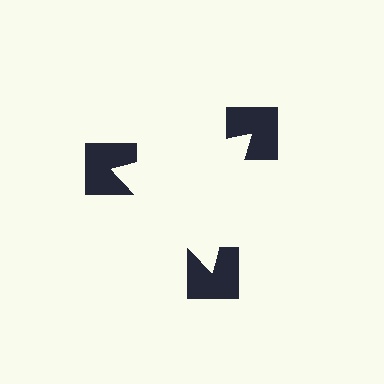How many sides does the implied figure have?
3 sides.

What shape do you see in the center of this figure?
An illusory triangle — its edges are inferred from the aligned wedge cuts in the notched squares, not physically drawn.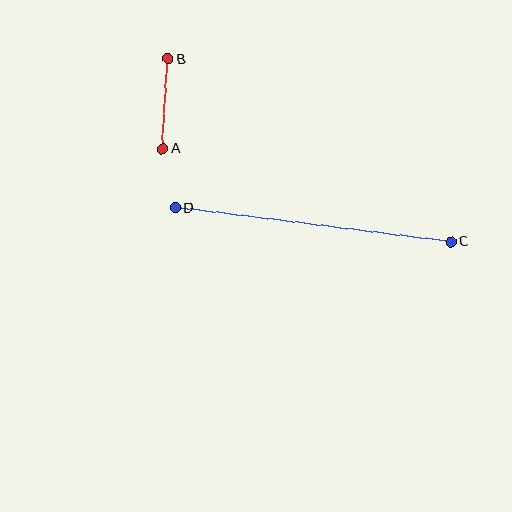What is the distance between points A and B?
The distance is approximately 90 pixels.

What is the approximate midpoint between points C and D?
The midpoint is at approximately (313, 225) pixels.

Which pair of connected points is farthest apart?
Points C and D are farthest apart.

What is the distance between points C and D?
The distance is approximately 277 pixels.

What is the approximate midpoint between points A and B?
The midpoint is at approximately (165, 104) pixels.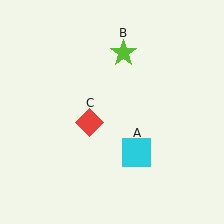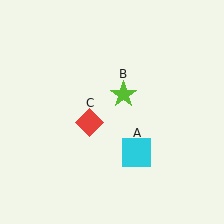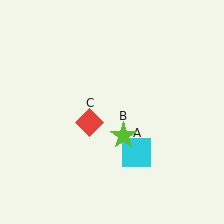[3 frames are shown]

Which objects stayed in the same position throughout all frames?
Cyan square (object A) and red diamond (object C) remained stationary.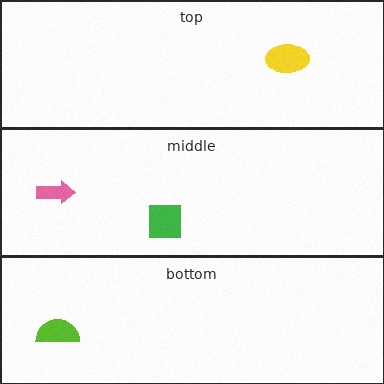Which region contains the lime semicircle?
The bottom region.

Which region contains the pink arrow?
The middle region.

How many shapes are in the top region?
1.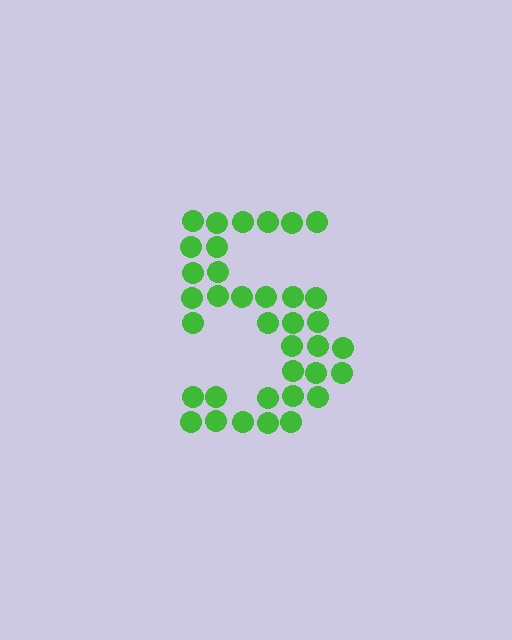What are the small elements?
The small elements are circles.